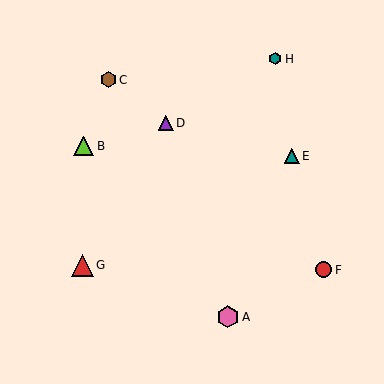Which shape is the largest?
The red triangle (labeled G) is the largest.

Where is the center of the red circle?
The center of the red circle is at (324, 270).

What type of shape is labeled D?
Shape D is a purple triangle.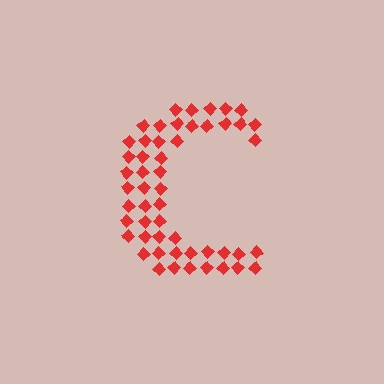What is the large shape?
The large shape is the letter C.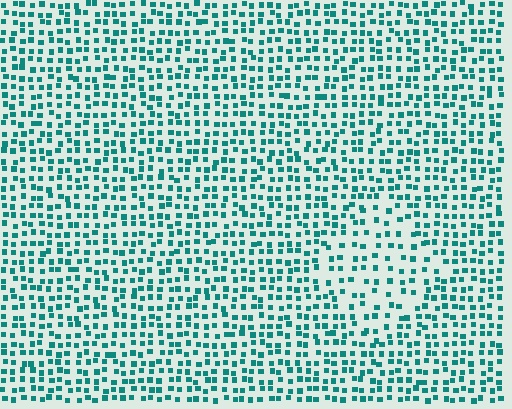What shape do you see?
I see a diamond.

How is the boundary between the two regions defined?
The boundary is defined by a change in element density (approximately 1.7x ratio). All elements are the same color, size, and shape.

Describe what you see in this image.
The image contains small teal elements arranged at two different densities. A diamond-shaped region is visible where the elements are less densely packed than the surrounding area.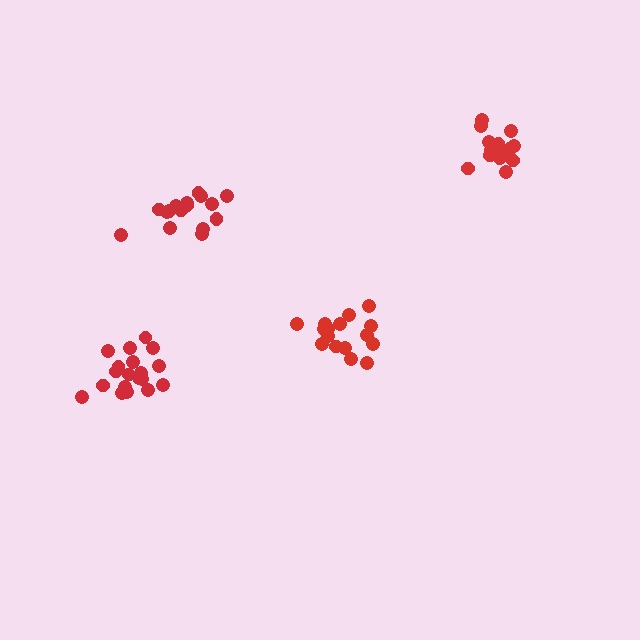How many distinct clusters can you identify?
There are 4 distinct clusters.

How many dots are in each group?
Group 1: 16 dots, Group 2: 15 dots, Group 3: 19 dots, Group 4: 16 dots (66 total).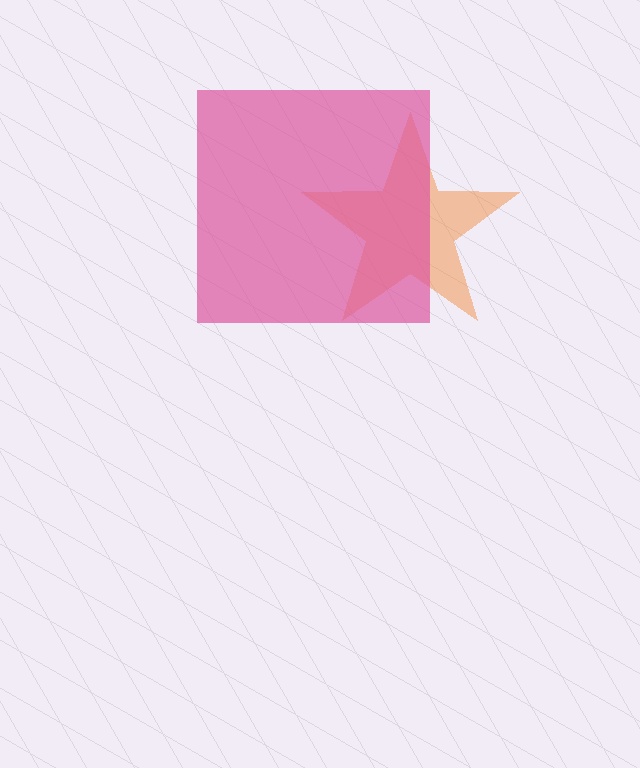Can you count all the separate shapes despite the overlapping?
Yes, there are 2 separate shapes.